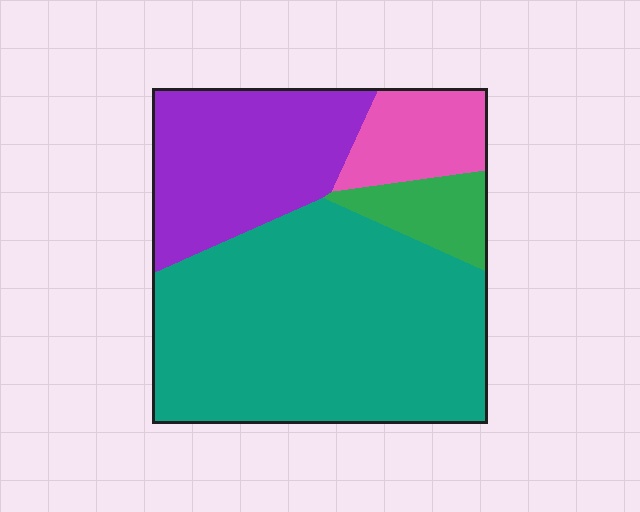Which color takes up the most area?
Teal, at roughly 55%.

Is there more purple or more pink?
Purple.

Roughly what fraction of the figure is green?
Green covers around 10% of the figure.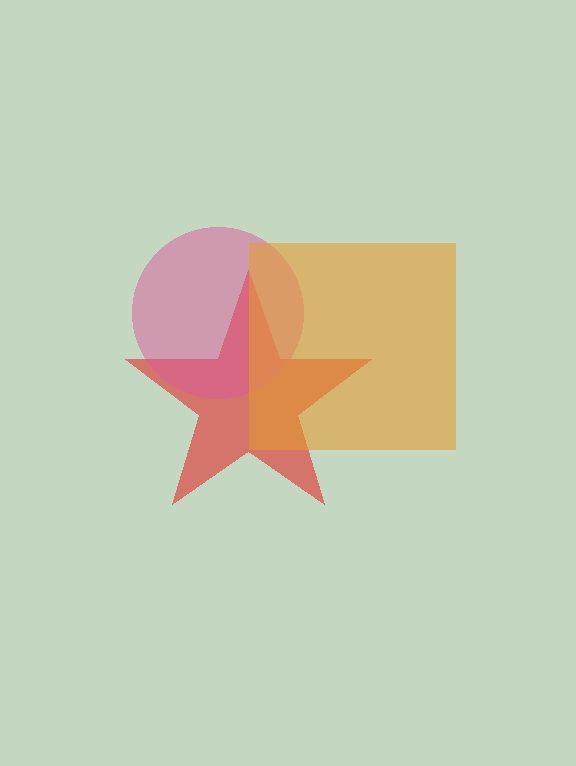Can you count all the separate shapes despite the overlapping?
Yes, there are 3 separate shapes.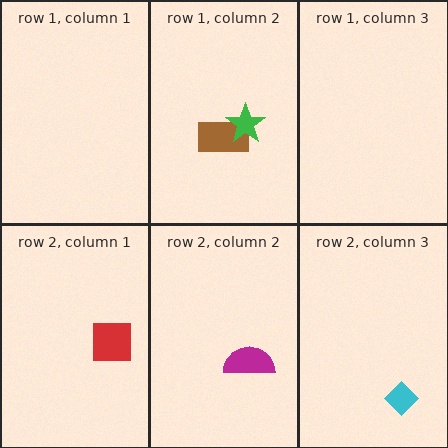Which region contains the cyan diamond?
The row 2, column 3 region.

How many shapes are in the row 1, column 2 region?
2.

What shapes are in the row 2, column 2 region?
The magenta semicircle.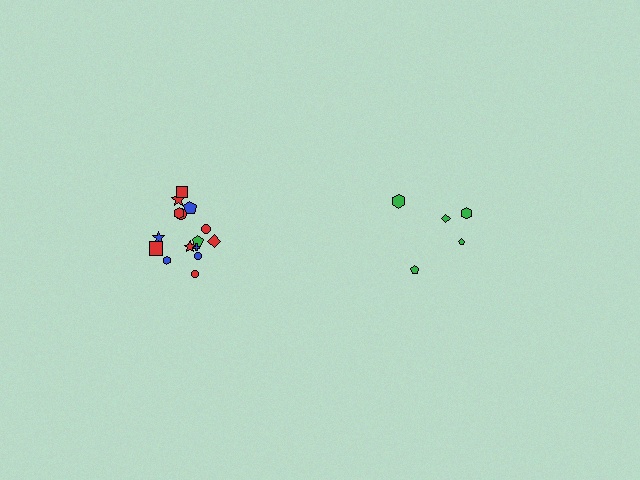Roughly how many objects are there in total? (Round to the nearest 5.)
Roughly 20 objects in total.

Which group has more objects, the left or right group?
The left group.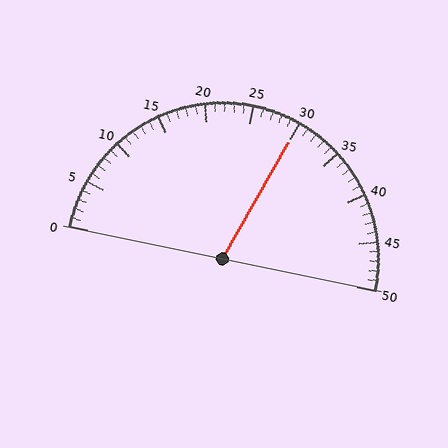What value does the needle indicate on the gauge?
The needle indicates approximately 30.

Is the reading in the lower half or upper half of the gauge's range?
The reading is in the upper half of the range (0 to 50).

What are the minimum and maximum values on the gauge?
The gauge ranges from 0 to 50.